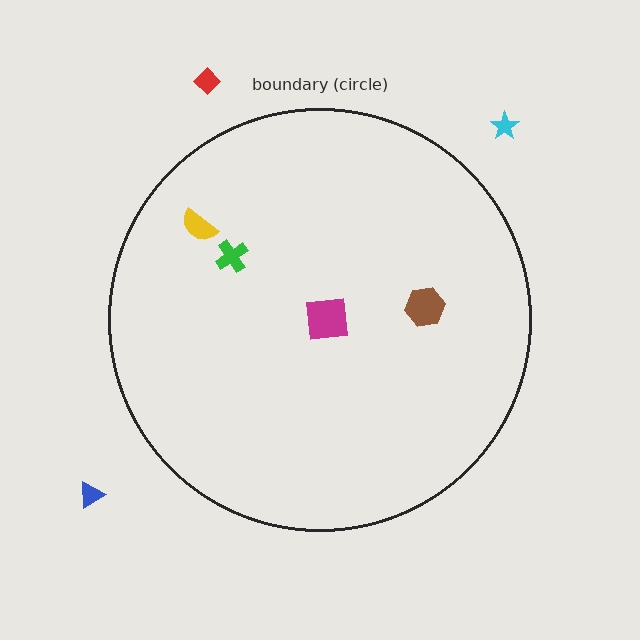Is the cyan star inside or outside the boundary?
Outside.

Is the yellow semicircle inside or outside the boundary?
Inside.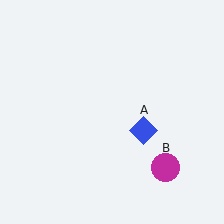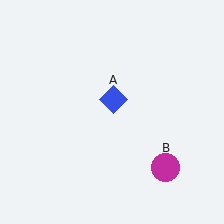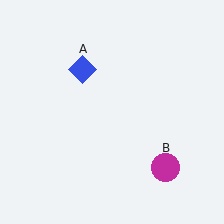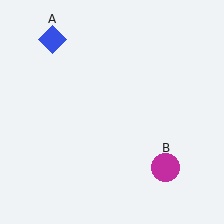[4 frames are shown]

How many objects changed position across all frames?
1 object changed position: blue diamond (object A).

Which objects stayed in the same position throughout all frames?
Magenta circle (object B) remained stationary.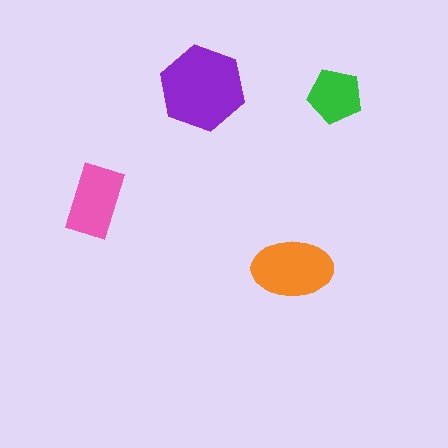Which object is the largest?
The purple hexagon.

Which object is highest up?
The purple hexagon is topmost.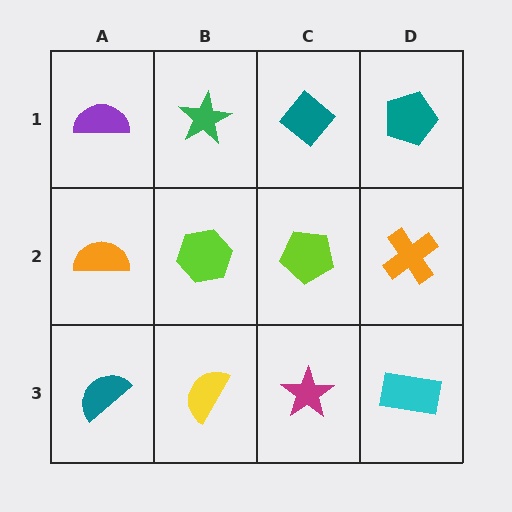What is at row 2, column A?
An orange semicircle.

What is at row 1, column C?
A teal diamond.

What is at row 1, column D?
A teal pentagon.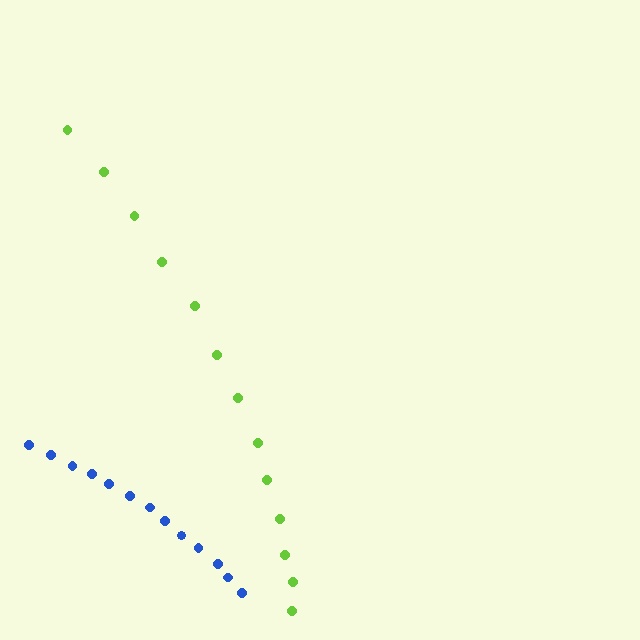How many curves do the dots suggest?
There are 2 distinct paths.